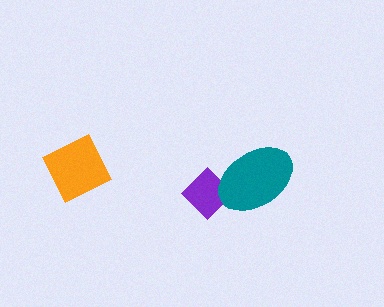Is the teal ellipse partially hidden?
No, no other shape covers it.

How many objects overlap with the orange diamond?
0 objects overlap with the orange diamond.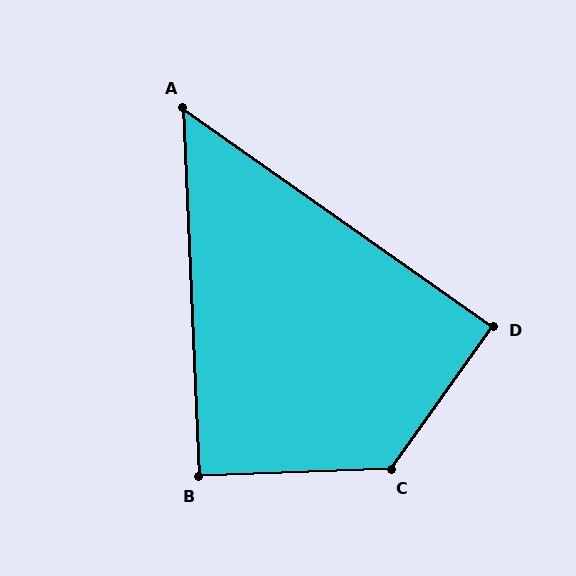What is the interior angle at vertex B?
Approximately 90 degrees (approximately right).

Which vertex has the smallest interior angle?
A, at approximately 52 degrees.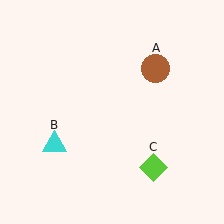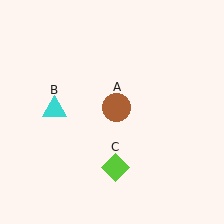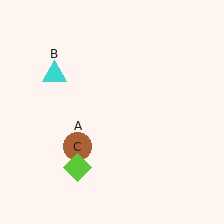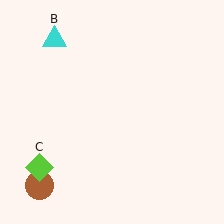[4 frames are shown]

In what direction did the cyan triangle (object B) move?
The cyan triangle (object B) moved up.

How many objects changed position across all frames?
3 objects changed position: brown circle (object A), cyan triangle (object B), lime diamond (object C).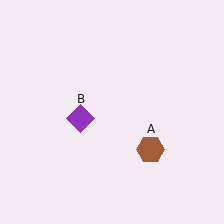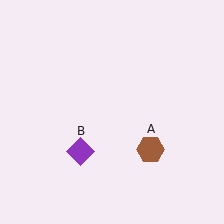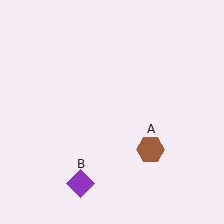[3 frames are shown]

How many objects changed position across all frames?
1 object changed position: purple diamond (object B).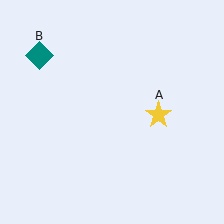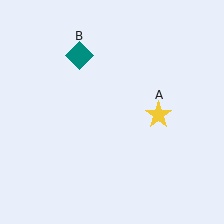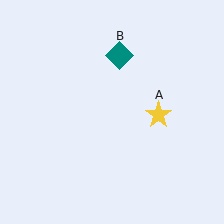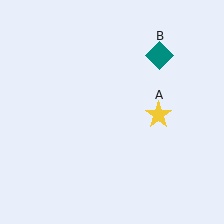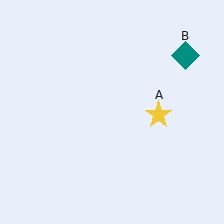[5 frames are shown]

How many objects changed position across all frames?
1 object changed position: teal diamond (object B).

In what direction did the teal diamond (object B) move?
The teal diamond (object B) moved right.